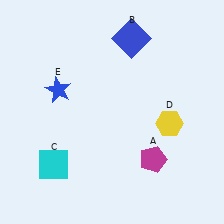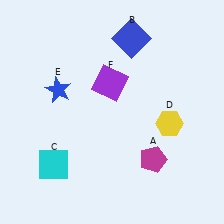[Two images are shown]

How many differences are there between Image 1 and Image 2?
There is 1 difference between the two images.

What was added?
A purple square (F) was added in Image 2.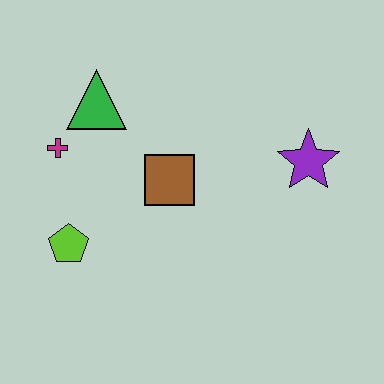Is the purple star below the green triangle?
Yes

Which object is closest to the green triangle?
The magenta cross is closest to the green triangle.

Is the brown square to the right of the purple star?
No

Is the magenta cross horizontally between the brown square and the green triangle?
No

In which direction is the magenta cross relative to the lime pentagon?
The magenta cross is above the lime pentagon.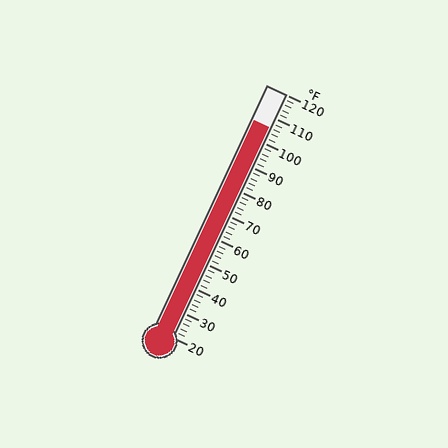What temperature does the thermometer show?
The thermometer shows approximately 106°F.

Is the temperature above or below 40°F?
The temperature is above 40°F.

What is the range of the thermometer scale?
The thermometer scale ranges from 20°F to 120°F.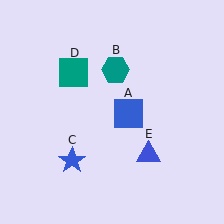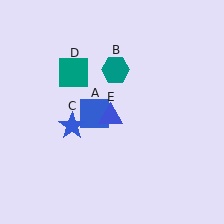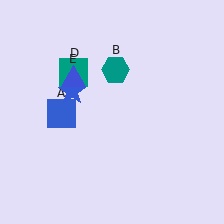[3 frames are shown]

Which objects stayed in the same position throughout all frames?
Teal hexagon (object B) and teal square (object D) remained stationary.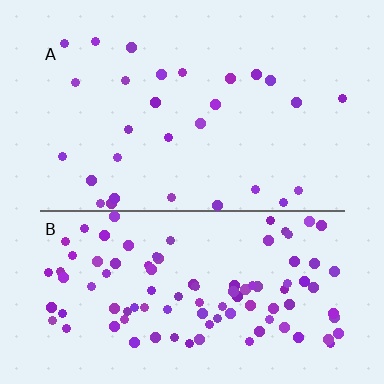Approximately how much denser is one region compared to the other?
Approximately 3.5× — region B over region A.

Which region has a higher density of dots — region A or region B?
B (the bottom).